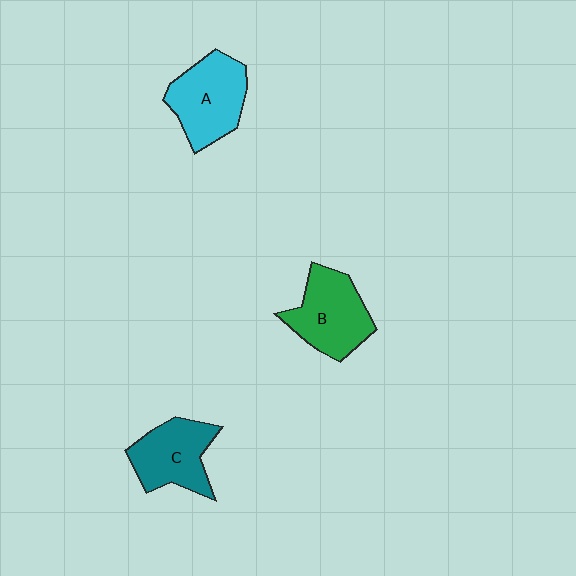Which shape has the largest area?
Shape A (cyan).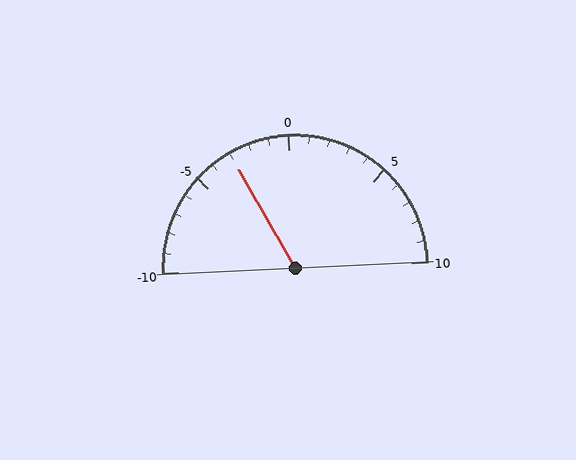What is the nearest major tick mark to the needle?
The nearest major tick mark is -5.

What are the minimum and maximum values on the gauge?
The gauge ranges from -10 to 10.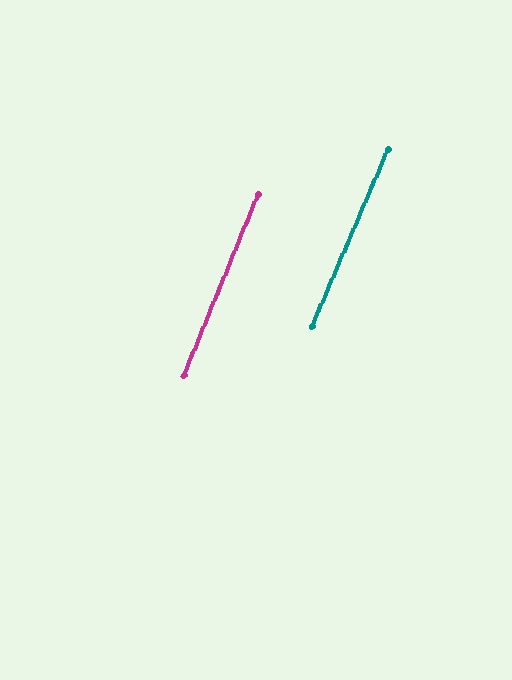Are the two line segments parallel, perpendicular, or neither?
Parallel — their directions differ by only 0.7°.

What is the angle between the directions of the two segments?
Approximately 1 degree.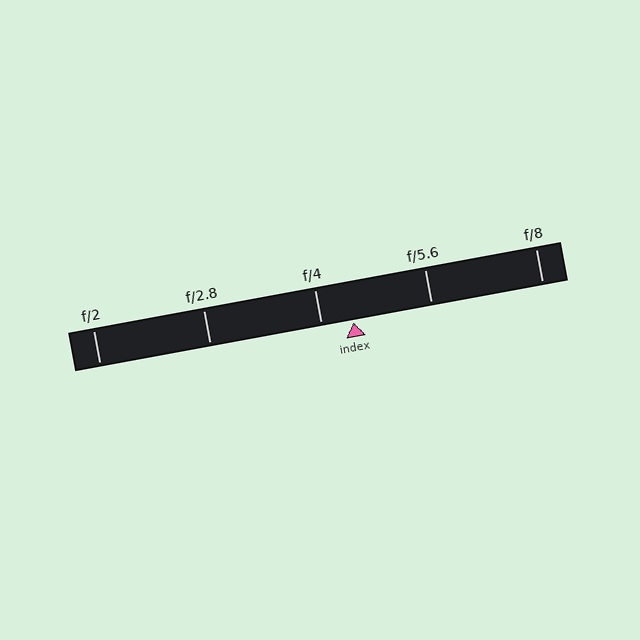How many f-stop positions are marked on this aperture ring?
There are 5 f-stop positions marked.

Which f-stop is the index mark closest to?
The index mark is closest to f/4.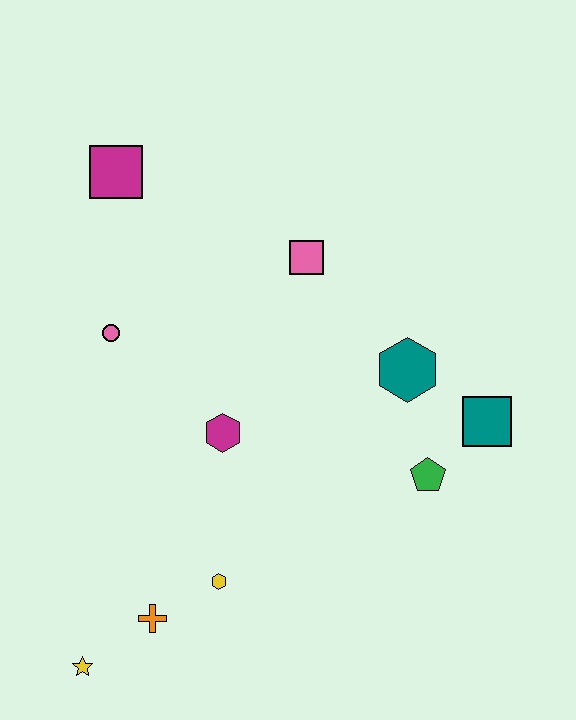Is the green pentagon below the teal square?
Yes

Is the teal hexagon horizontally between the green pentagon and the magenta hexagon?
Yes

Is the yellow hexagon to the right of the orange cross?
Yes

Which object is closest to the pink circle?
The magenta hexagon is closest to the pink circle.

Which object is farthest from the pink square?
The yellow star is farthest from the pink square.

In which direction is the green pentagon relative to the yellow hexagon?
The green pentagon is to the right of the yellow hexagon.